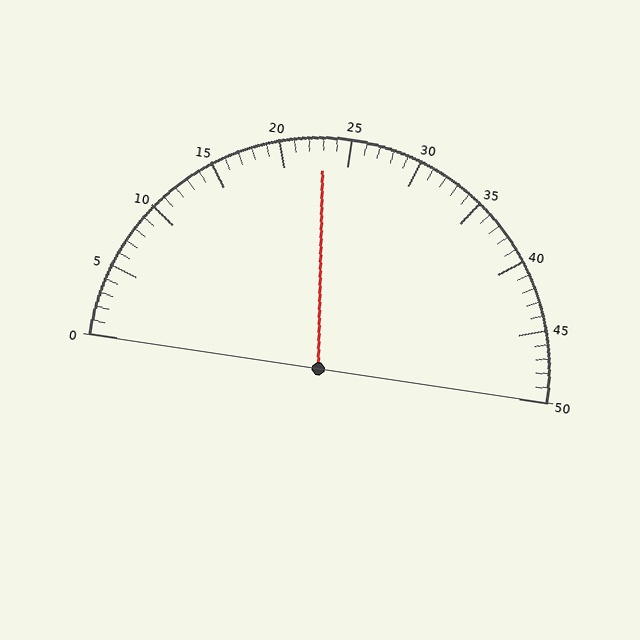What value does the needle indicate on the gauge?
The needle indicates approximately 23.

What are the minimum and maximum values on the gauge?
The gauge ranges from 0 to 50.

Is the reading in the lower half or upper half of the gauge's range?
The reading is in the lower half of the range (0 to 50).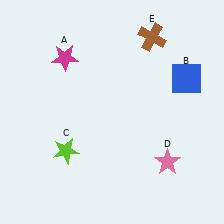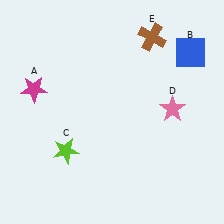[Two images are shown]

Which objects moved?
The objects that moved are: the magenta star (A), the blue square (B), the pink star (D).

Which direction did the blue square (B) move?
The blue square (B) moved up.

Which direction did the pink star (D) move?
The pink star (D) moved up.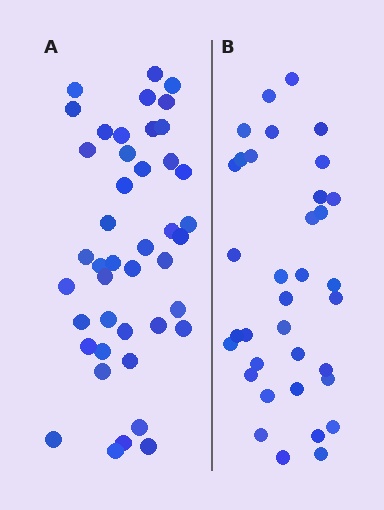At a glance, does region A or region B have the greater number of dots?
Region A (the left region) has more dots.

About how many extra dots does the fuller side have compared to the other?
Region A has roughly 8 or so more dots than region B.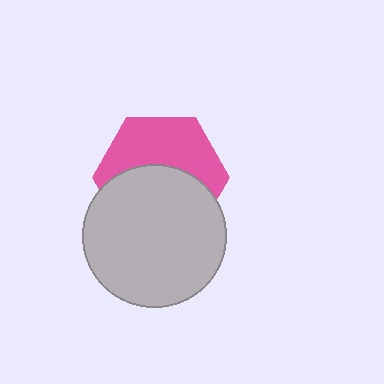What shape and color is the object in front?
The object in front is a light gray circle.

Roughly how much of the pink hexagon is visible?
About half of it is visible (roughly 47%).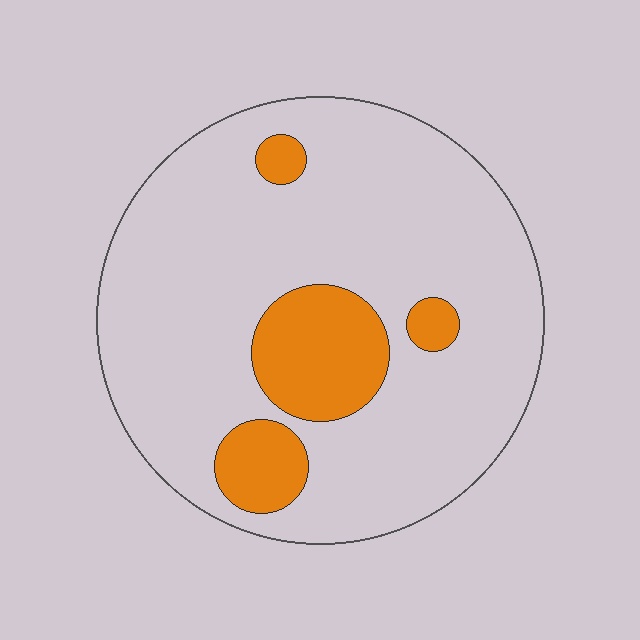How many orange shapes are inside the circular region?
4.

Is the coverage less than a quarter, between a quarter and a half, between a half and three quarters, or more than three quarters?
Less than a quarter.